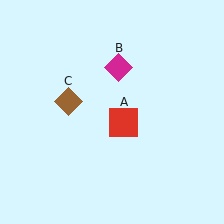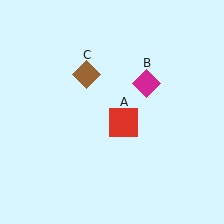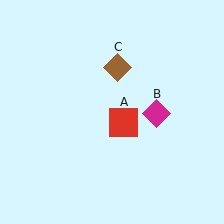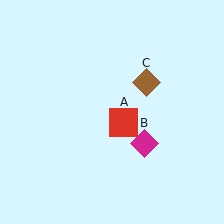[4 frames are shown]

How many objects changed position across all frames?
2 objects changed position: magenta diamond (object B), brown diamond (object C).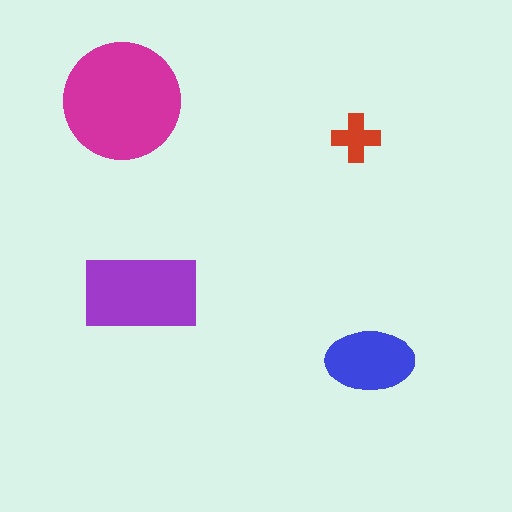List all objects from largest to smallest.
The magenta circle, the purple rectangle, the blue ellipse, the red cross.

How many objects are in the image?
There are 4 objects in the image.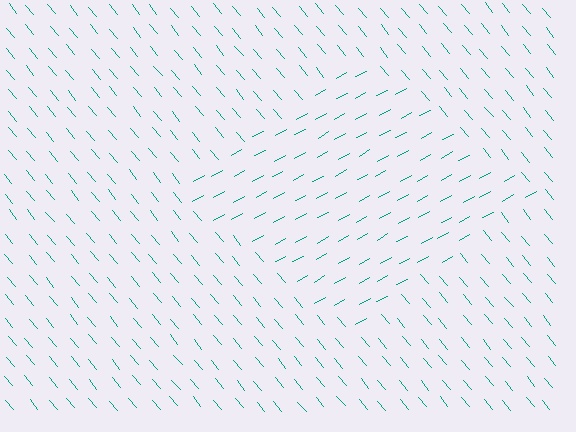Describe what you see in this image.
The image is filled with small teal line segments. A diamond region in the image has lines oriented differently from the surrounding lines, creating a visible texture boundary.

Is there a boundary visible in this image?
Yes, there is a texture boundary formed by a change in line orientation.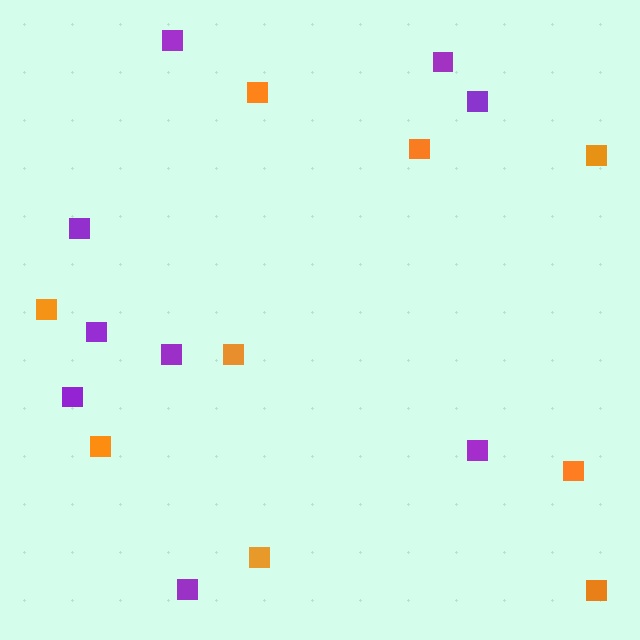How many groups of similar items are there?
There are 2 groups: one group of orange squares (9) and one group of purple squares (9).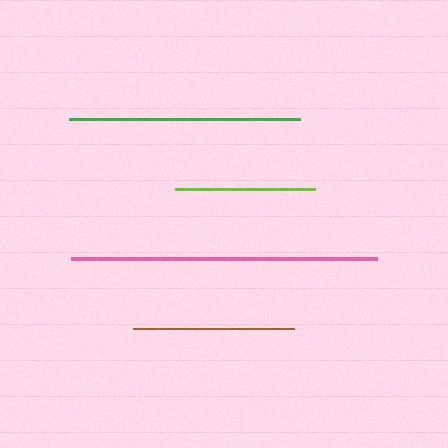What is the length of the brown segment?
The brown segment is approximately 161 pixels long.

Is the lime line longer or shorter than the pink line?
The pink line is longer than the lime line.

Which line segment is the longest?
The pink line is the longest at approximately 306 pixels.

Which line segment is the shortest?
The lime line is the shortest at approximately 140 pixels.